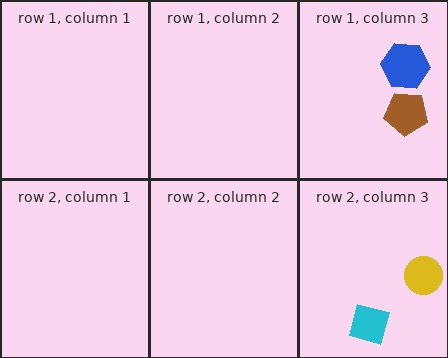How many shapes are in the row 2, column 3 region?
2.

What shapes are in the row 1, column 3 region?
The blue hexagon, the brown pentagon.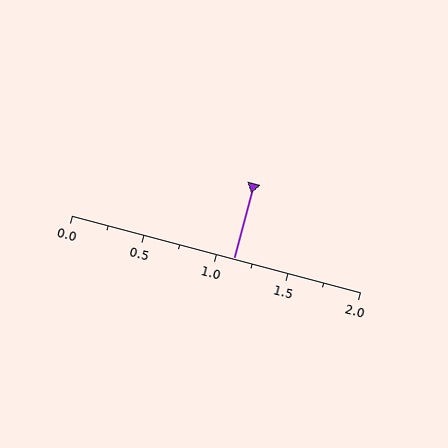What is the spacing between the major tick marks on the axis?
The major ticks are spaced 0.5 apart.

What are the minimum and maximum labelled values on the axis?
The axis runs from 0.0 to 2.0.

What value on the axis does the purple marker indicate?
The marker indicates approximately 1.12.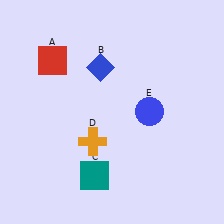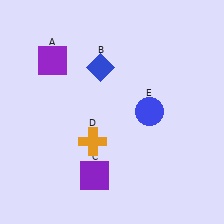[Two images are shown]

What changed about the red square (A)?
In Image 1, A is red. In Image 2, it changed to purple.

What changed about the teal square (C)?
In Image 1, C is teal. In Image 2, it changed to purple.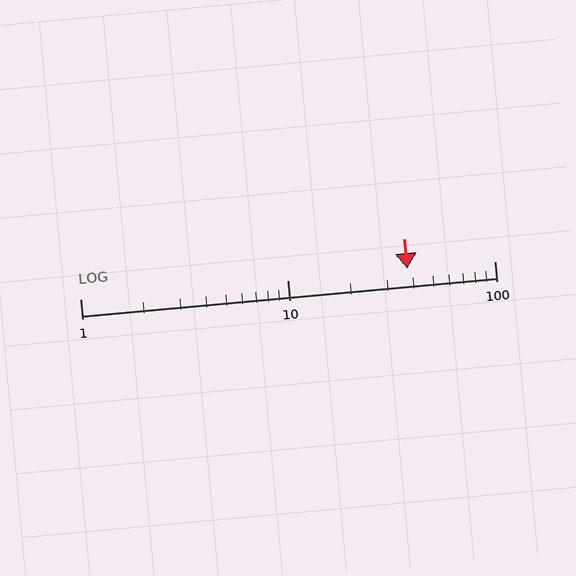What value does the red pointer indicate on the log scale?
The pointer indicates approximately 38.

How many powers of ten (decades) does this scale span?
The scale spans 2 decades, from 1 to 100.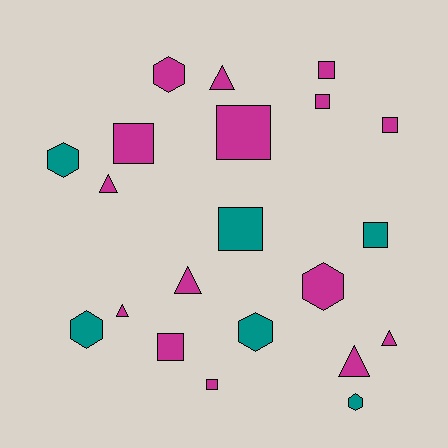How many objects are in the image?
There are 21 objects.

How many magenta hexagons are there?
There are 2 magenta hexagons.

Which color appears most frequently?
Magenta, with 15 objects.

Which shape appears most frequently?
Square, with 9 objects.